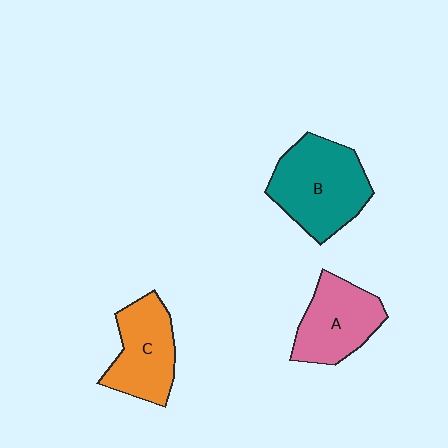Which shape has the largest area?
Shape B (teal).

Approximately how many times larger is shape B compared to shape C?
Approximately 1.3 times.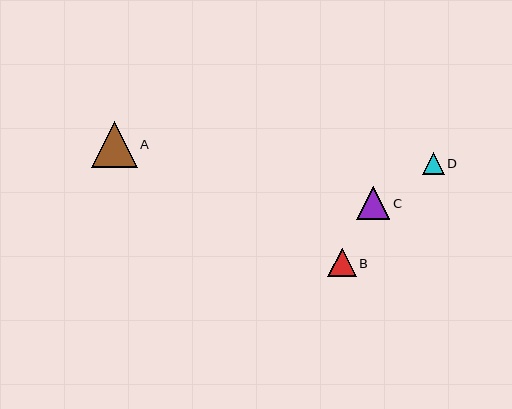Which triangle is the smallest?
Triangle D is the smallest with a size of approximately 22 pixels.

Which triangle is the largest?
Triangle A is the largest with a size of approximately 46 pixels.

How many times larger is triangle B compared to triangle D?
Triangle B is approximately 1.3 times the size of triangle D.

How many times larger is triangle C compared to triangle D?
Triangle C is approximately 1.5 times the size of triangle D.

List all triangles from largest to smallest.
From largest to smallest: A, C, B, D.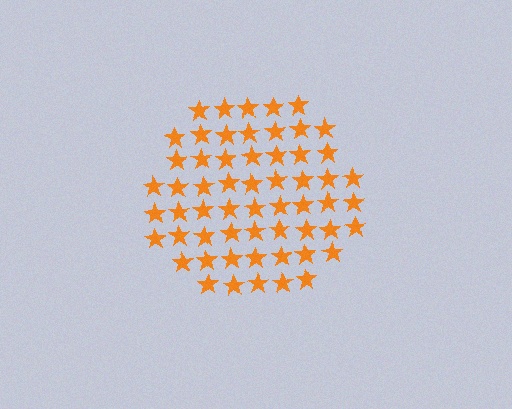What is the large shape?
The large shape is a hexagon.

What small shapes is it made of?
It is made of small stars.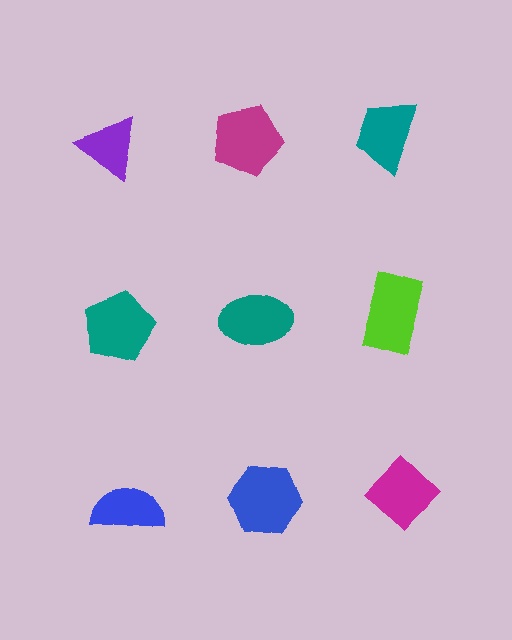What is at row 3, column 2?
A blue hexagon.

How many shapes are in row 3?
3 shapes.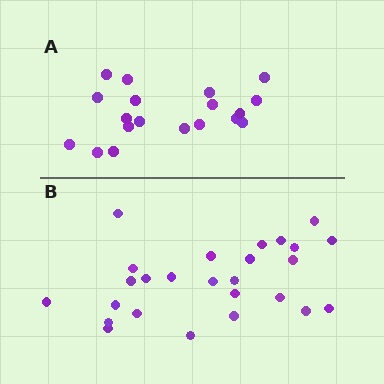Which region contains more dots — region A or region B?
Region B (the bottom region) has more dots.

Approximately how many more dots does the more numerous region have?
Region B has roughly 8 or so more dots than region A.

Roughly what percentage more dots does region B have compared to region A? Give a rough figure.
About 35% more.